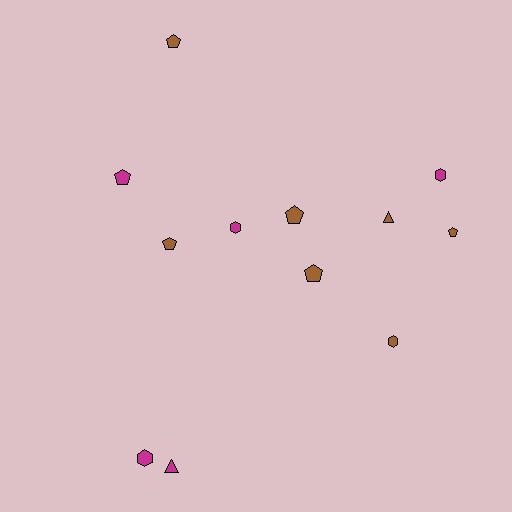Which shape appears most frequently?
Pentagon, with 6 objects.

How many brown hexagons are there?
There is 1 brown hexagon.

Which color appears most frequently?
Brown, with 7 objects.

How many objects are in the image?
There are 12 objects.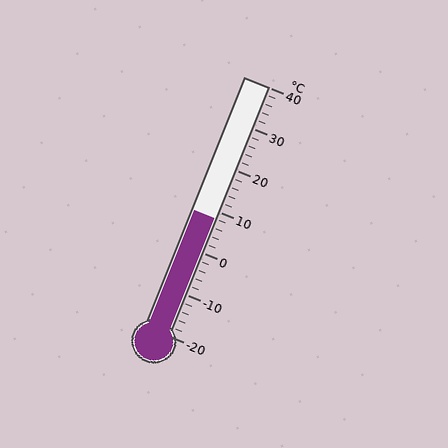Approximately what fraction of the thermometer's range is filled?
The thermometer is filled to approximately 45% of its range.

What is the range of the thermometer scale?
The thermometer scale ranges from -20°C to 40°C.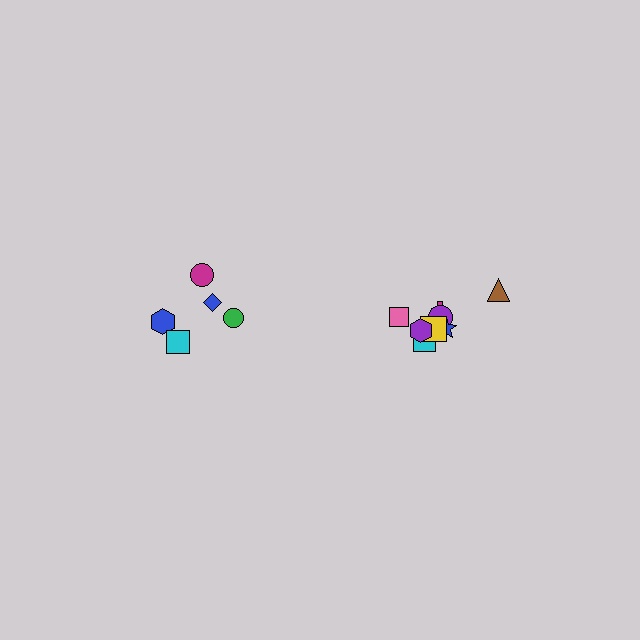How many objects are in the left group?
There are 5 objects.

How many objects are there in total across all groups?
There are 13 objects.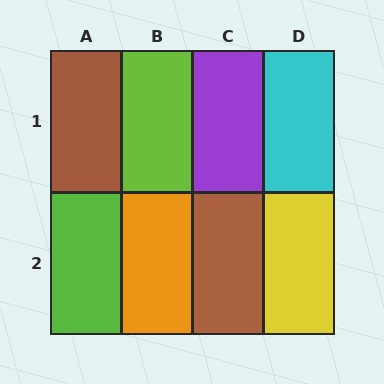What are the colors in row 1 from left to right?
Brown, lime, purple, cyan.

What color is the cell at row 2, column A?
Lime.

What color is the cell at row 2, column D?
Yellow.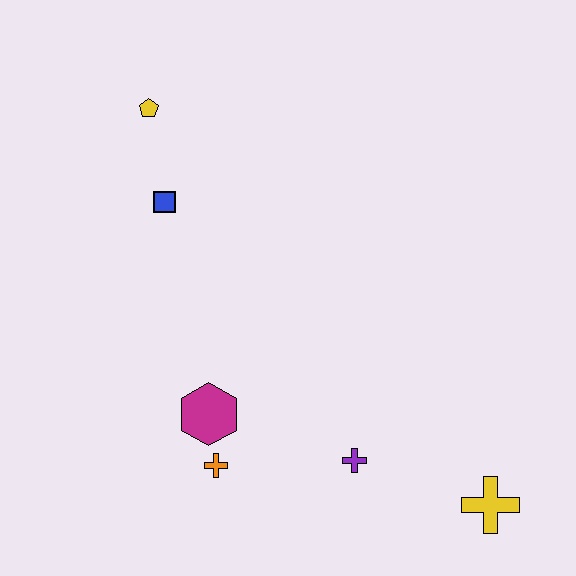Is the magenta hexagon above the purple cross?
Yes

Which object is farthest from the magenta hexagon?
The yellow pentagon is farthest from the magenta hexagon.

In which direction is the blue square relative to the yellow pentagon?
The blue square is below the yellow pentagon.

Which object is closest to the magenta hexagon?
The orange cross is closest to the magenta hexagon.